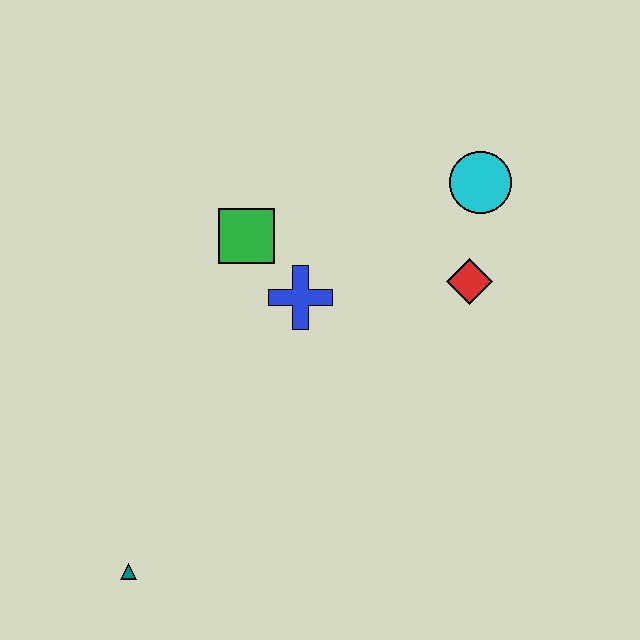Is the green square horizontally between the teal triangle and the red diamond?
Yes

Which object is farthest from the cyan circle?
The teal triangle is farthest from the cyan circle.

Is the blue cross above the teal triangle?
Yes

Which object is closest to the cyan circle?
The red diamond is closest to the cyan circle.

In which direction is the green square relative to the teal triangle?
The green square is above the teal triangle.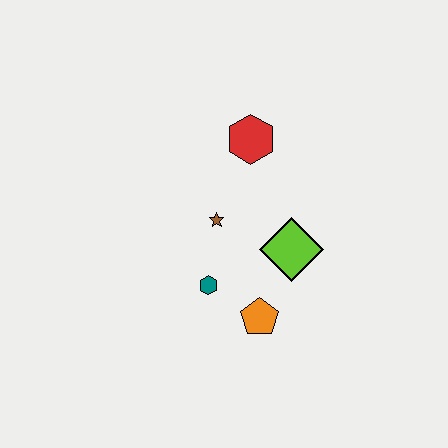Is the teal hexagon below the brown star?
Yes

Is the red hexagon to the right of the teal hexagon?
Yes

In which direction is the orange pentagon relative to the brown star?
The orange pentagon is below the brown star.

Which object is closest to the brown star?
The teal hexagon is closest to the brown star.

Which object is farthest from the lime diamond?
The red hexagon is farthest from the lime diamond.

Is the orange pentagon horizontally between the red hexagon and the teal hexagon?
No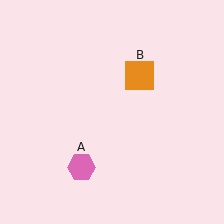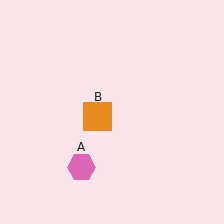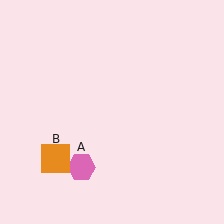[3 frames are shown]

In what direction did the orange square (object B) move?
The orange square (object B) moved down and to the left.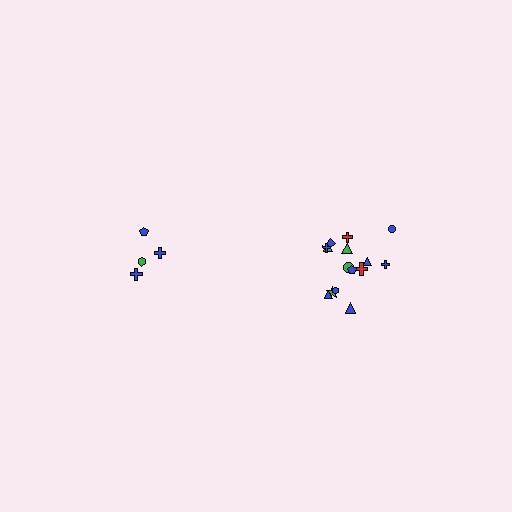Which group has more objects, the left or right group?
The right group.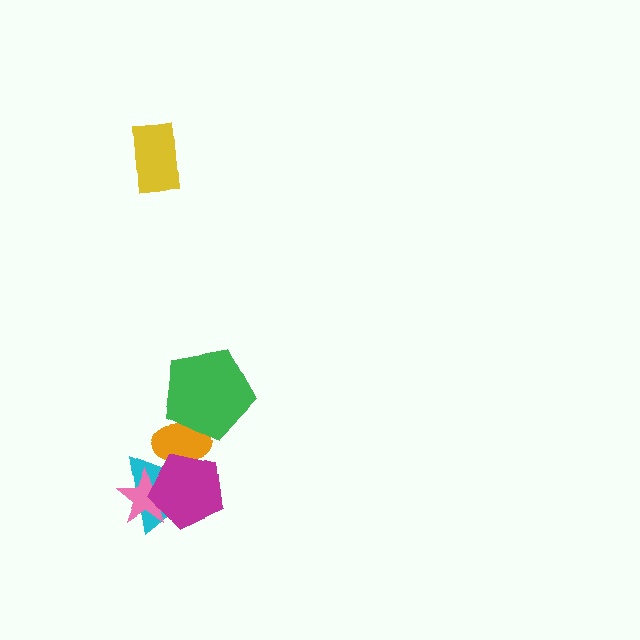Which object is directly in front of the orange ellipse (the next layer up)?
The cyan triangle is directly in front of the orange ellipse.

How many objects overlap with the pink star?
2 objects overlap with the pink star.